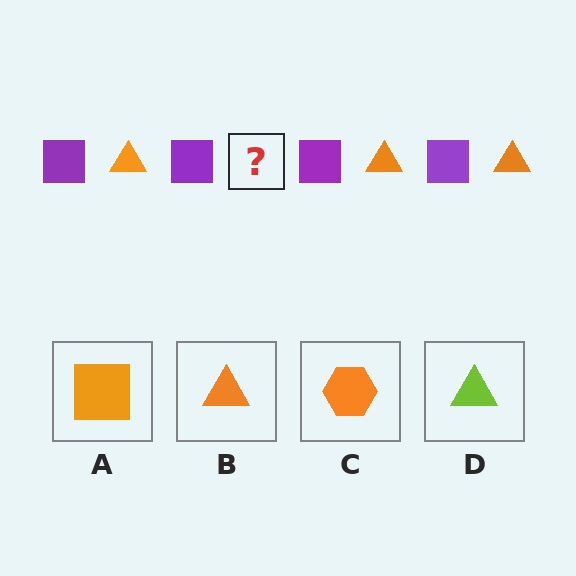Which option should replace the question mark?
Option B.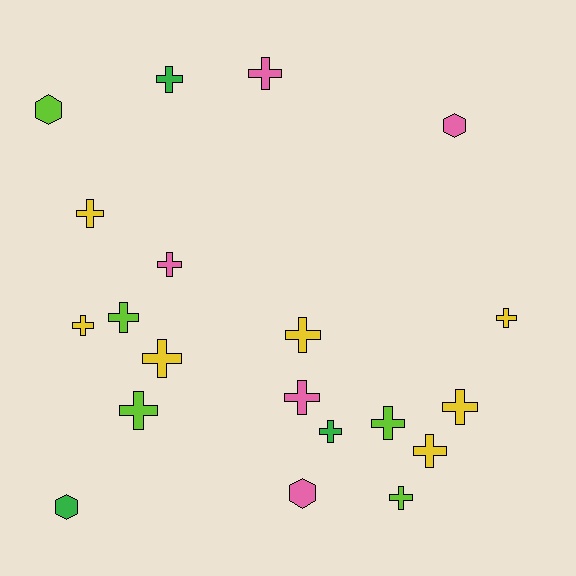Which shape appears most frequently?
Cross, with 16 objects.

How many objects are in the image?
There are 20 objects.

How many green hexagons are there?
There is 1 green hexagon.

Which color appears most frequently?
Yellow, with 7 objects.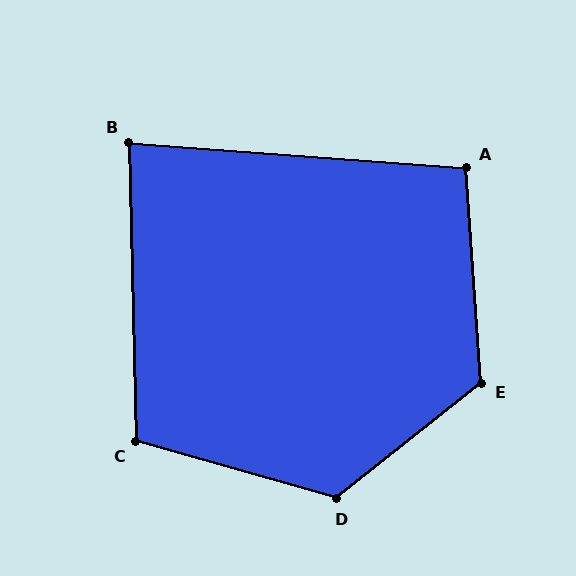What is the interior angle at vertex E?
Approximately 124 degrees (obtuse).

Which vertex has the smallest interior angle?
B, at approximately 84 degrees.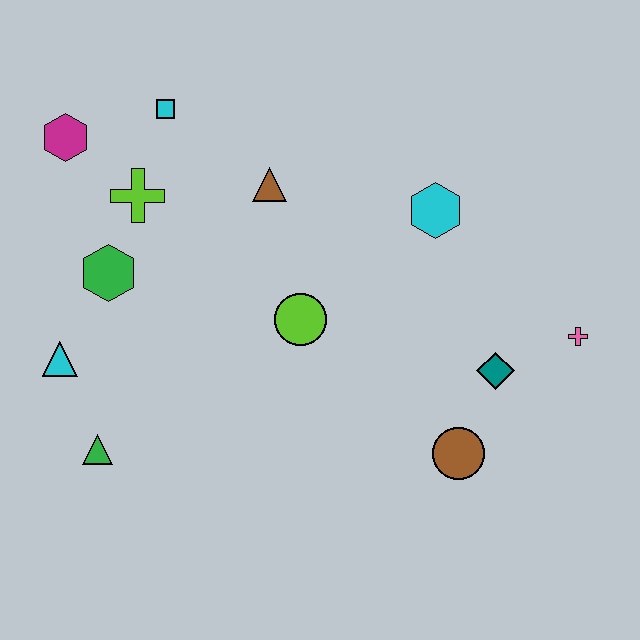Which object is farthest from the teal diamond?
The magenta hexagon is farthest from the teal diamond.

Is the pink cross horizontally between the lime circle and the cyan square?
No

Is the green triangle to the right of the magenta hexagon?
Yes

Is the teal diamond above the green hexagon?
No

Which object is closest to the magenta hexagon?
The lime cross is closest to the magenta hexagon.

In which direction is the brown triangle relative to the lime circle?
The brown triangle is above the lime circle.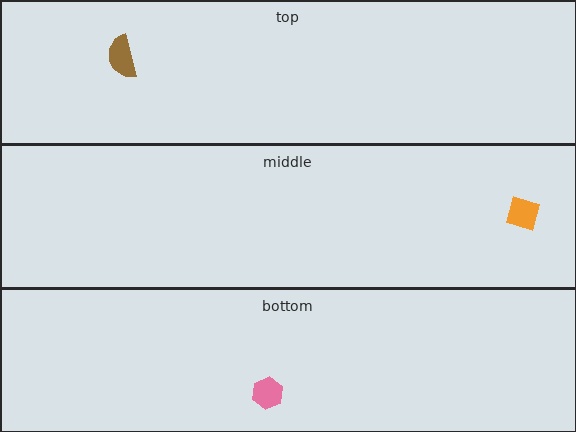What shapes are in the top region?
The brown semicircle.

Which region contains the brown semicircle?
The top region.